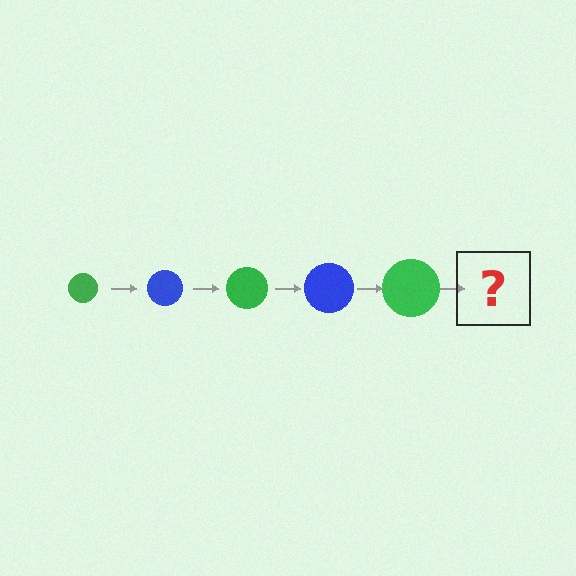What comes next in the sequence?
The next element should be a blue circle, larger than the previous one.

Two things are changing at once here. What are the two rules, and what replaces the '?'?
The two rules are that the circle grows larger each step and the color cycles through green and blue. The '?' should be a blue circle, larger than the previous one.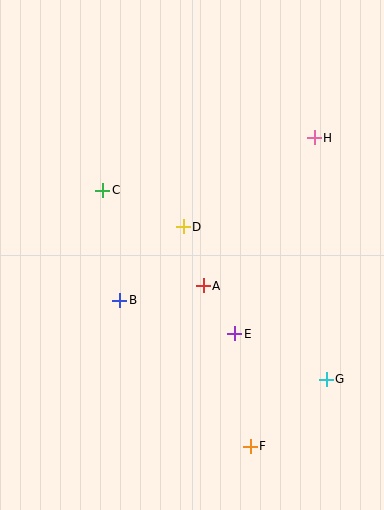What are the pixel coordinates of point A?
Point A is at (203, 286).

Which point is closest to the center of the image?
Point D at (183, 227) is closest to the center.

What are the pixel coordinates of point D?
Point D is at (183, 227).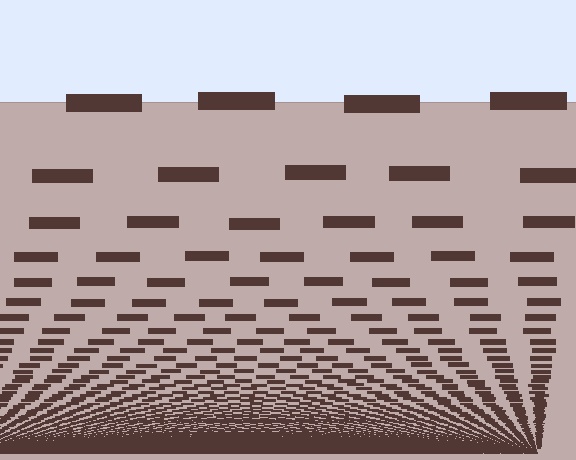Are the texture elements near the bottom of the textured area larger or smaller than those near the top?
Smaller. The gradient is inverted — elements near the bottom are smaller and denser.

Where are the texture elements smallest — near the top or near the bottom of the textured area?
Near the bottom.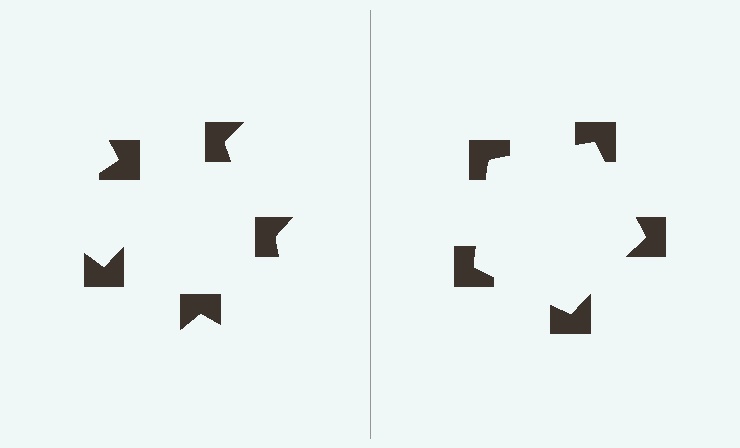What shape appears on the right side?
An illusory pentagon.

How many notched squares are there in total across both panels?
10 — 5 on each side.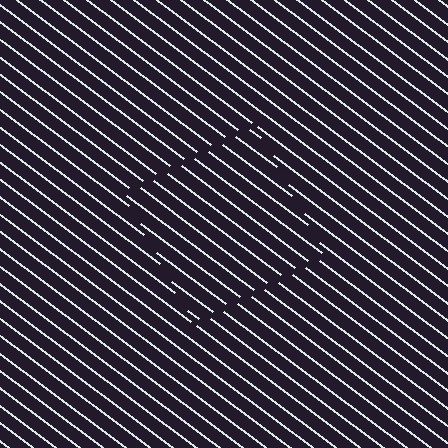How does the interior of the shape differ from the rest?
The interior of the shape contains the same grating, shifted by half a period — the contour is defined by the phase discontinuity where line-ends from the inner and outer gratings abut.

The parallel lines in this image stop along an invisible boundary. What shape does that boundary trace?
An illusory square. The interior of the shape contains the same grating, shifted by half a period — the contour is defined by the phase discontinuity where line-ends from the inner and outer gratings abut.